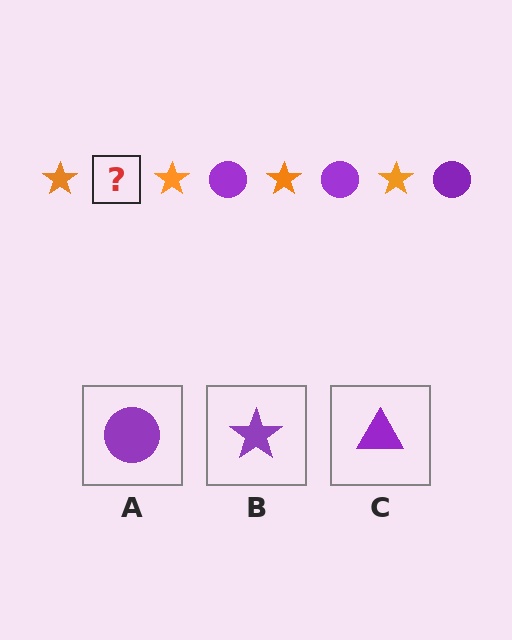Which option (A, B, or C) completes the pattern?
A.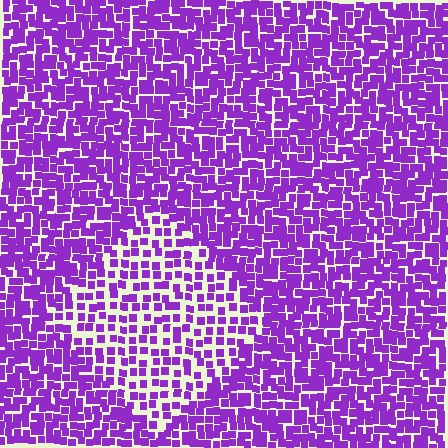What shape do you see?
I see a diamond.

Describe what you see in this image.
The image contains small purple elements arranged at two different densities. A diamond-shaped region is visible where the elements are less densely packed than the surrounding area.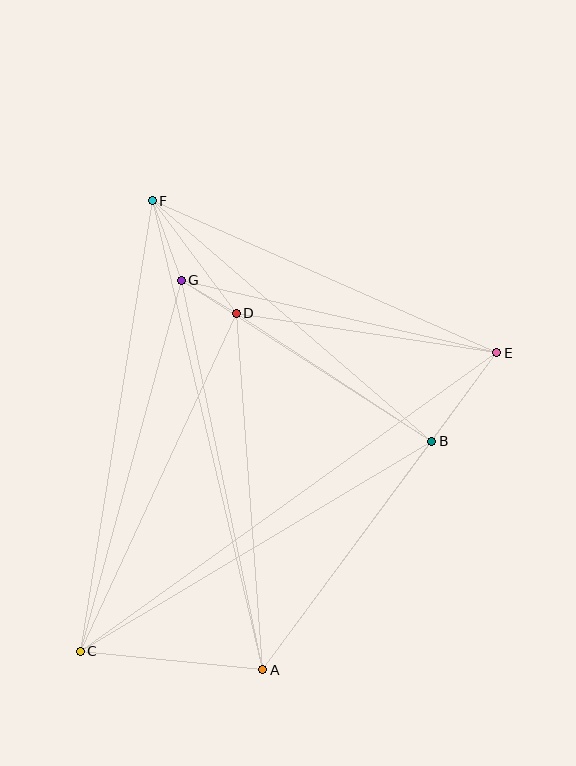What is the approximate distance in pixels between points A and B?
The distance between A and B is approximately 284 pixels.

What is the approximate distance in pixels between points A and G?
The distance between A and G is approximately 398 pixels.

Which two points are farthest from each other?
Points C and E are farthest from each other.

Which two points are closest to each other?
Points D and G are closest to each other.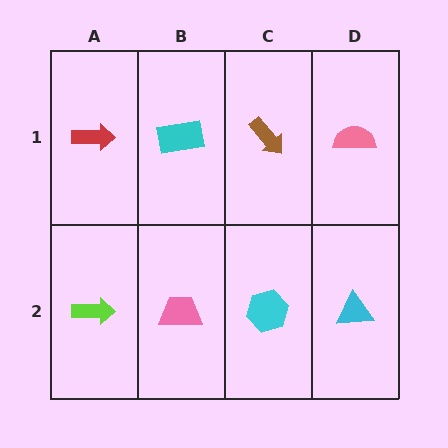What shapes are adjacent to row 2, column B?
A cyan rectangle (row 1, column B), a lime arrow (row 2, column A), a cyan hexagon (row 2, column C).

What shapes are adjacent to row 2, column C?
A brown arrow (row 1, column C), a pink trapezoid (row 2, column B), a cyan triangle (row 2, column D).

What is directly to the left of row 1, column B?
A red arrow.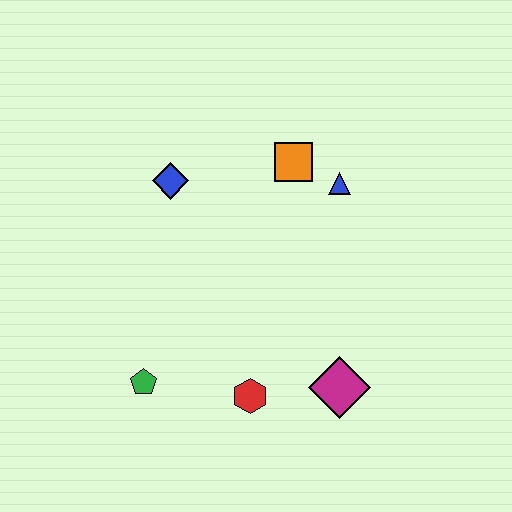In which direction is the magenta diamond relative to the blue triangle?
The magenta diamond is below the blue triangle.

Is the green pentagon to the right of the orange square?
No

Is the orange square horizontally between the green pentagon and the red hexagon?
No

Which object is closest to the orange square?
The blue triangle is closest to the orange square.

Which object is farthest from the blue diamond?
The magenta diamond is farthest from the blue diamond.